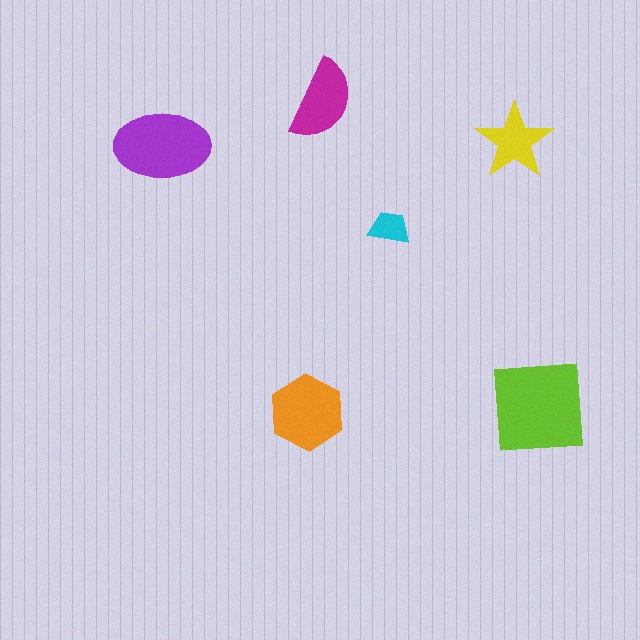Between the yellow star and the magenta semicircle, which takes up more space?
The magenta semicircle.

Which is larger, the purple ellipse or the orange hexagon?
The purple ellipse.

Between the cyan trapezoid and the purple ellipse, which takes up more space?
The purple ellipse.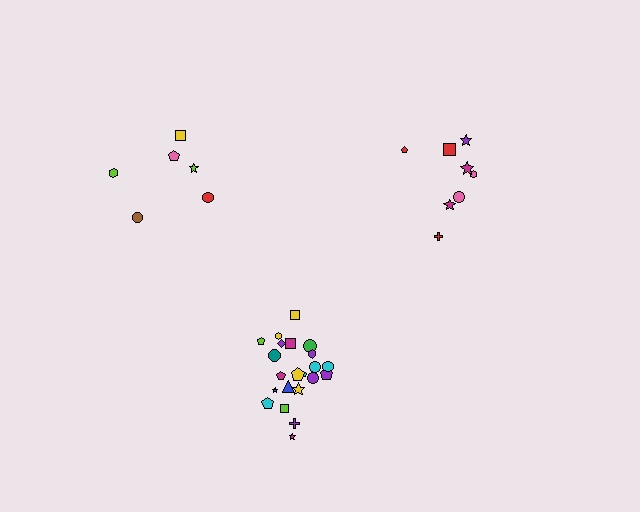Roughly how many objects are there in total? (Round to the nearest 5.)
Roughly 35 objects in total.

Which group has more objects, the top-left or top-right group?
The top-right group.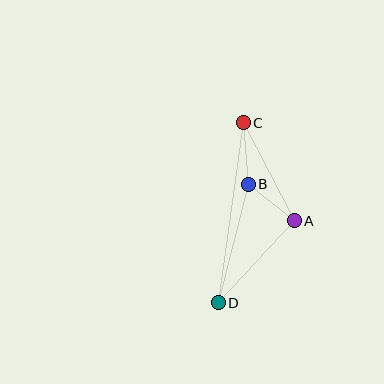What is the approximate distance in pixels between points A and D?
The distance between A and D is approximately 112 pixels.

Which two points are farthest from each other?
Points C and D are farthest from each other.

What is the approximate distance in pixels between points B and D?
The distance between B and D is approximately 122 pixels.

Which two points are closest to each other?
Points A and B are closest to each other.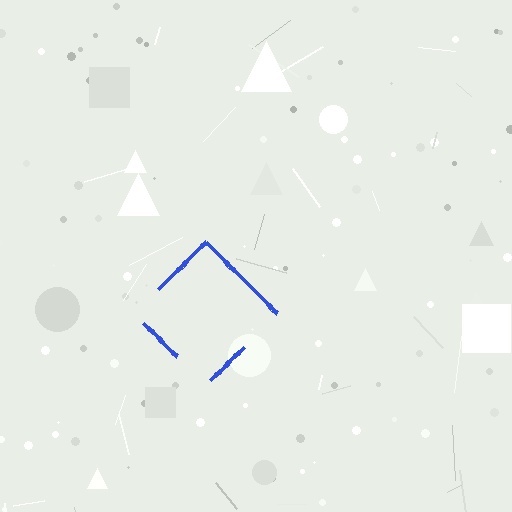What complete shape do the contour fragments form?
The contour fragments form a diamond.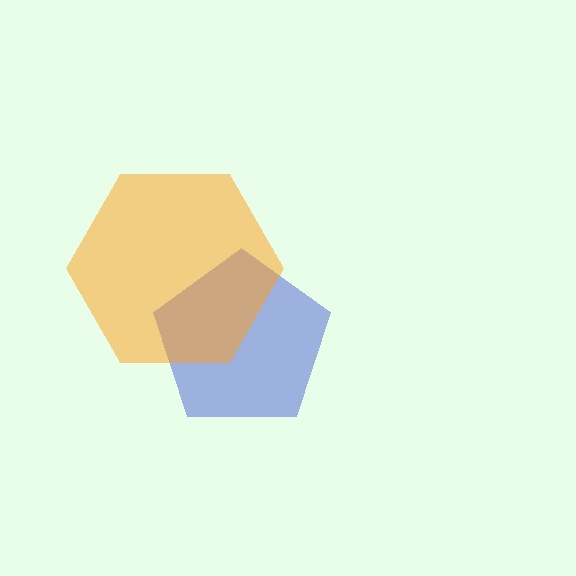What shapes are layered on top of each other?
The layered shapes are: a blue pentagon, an orange hexagon.